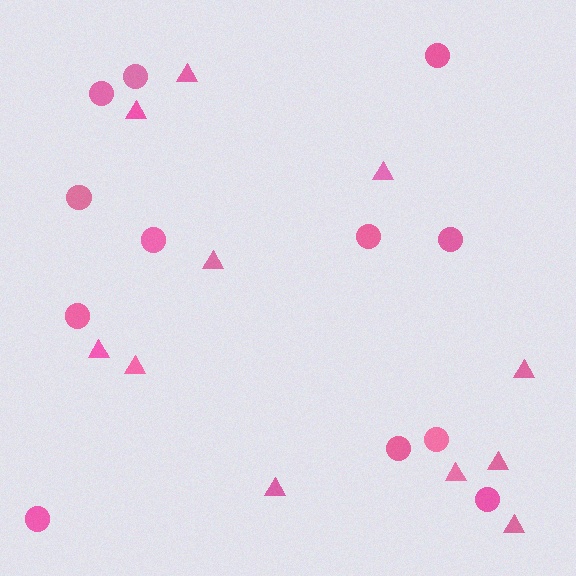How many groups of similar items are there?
There are 2 groups: one group of circles (12) and one group of triangles (11).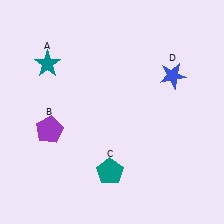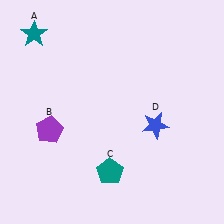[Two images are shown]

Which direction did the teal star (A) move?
The teal star (A) moved up.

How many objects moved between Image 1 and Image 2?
2 objects moved between the two images.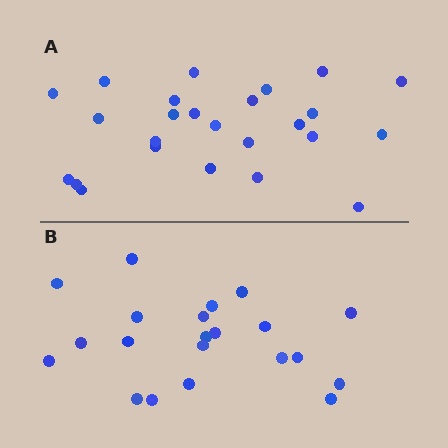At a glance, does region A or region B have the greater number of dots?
Region A (the top region) has more dots.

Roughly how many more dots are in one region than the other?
Region A has about 4 more dots than region B.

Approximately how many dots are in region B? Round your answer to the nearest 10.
About 20 dots. (The exact count is 21, which rounds to 20.)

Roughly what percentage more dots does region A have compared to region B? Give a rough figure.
About 20% more.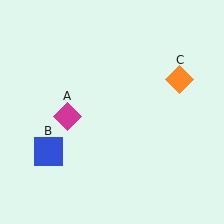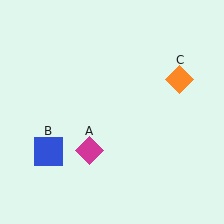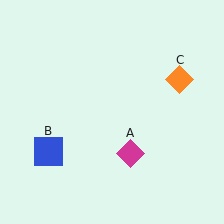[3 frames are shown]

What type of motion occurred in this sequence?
The magenta diamond (object A) rotated counterclockwise around the center of the scene.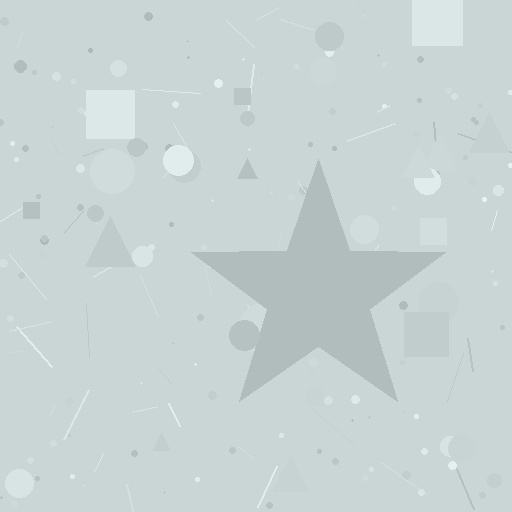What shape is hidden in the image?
A star is hidden in the image.